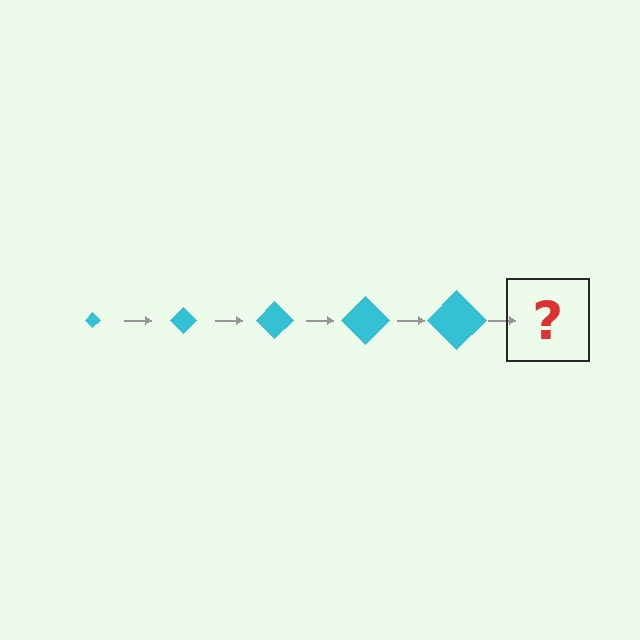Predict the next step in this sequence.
The next step is a cyan diamond, larger than the previous one.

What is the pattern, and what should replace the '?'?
The pattern is that the diamond gets progressively larger each step. The '?' should be a cyan diamond, larger than the previous one.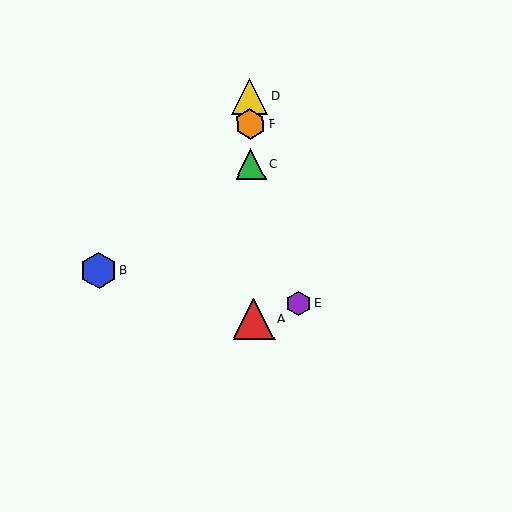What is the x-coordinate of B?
Object B is at x≈98.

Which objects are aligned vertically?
Objects A, C, D, F are aligned vertically.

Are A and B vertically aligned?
No, A is at x≈254 and B is at x≈98.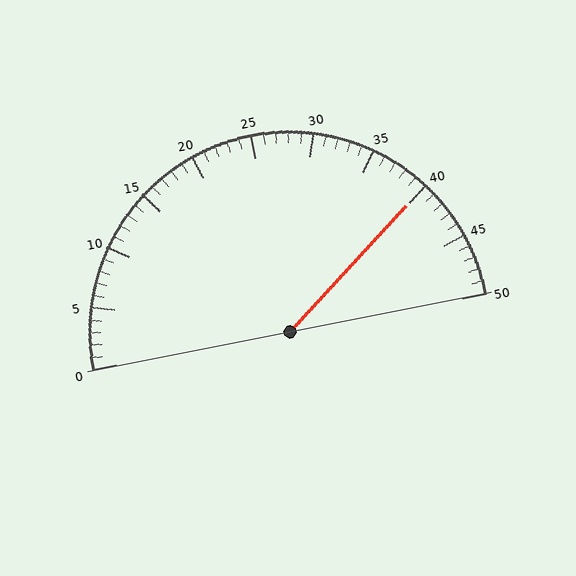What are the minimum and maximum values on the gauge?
The gauge ranges from 0 to 50.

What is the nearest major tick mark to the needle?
The nearest major tick mark is 40.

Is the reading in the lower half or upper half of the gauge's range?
The reading is in the upper half of the range (0 to 50).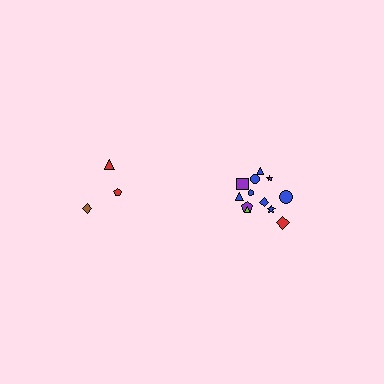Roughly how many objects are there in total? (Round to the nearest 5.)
Roughly 15 objects in total.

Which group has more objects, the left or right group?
The right group.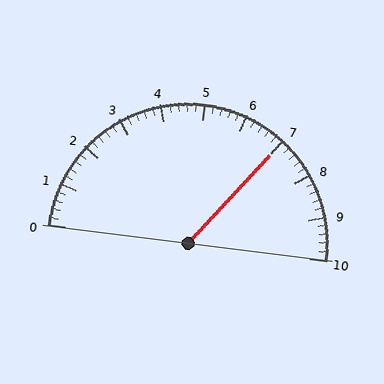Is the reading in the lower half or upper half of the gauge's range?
The reading is in the upper half of the range (0 to 10).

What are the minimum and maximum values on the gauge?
The gauge ranges from 0 to 10.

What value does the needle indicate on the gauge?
The needle indicates approximately 7.0.